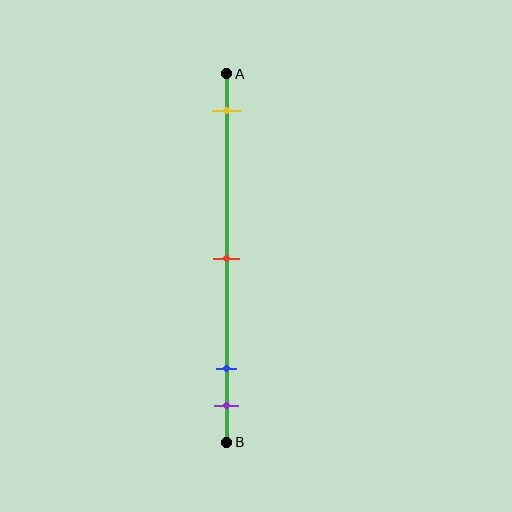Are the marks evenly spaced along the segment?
No, the marks are not evenly spaced.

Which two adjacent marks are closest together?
The blue and purple marks are the closest adjacent pair.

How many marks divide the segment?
There are 4 marks dividing the segment.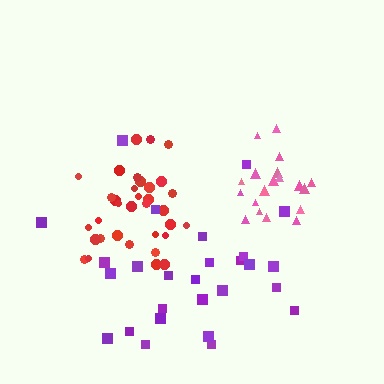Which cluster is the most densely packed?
Red.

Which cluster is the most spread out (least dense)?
Purple.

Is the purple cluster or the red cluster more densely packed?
Red.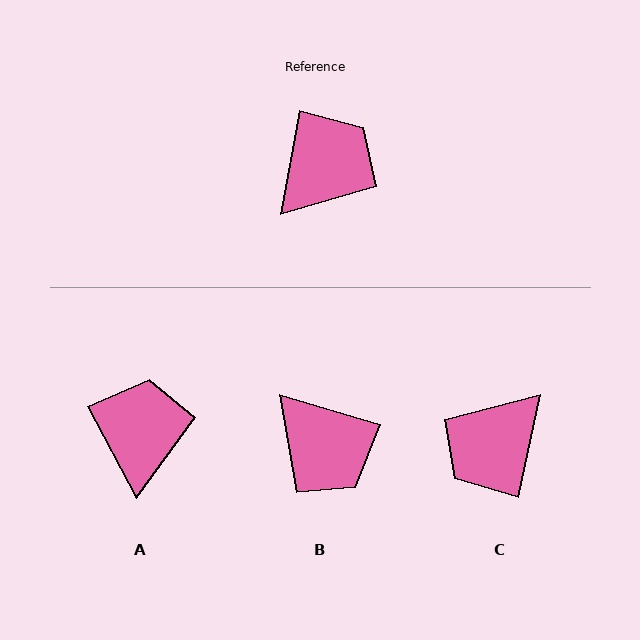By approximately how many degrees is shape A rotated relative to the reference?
Approximately 38 degrees counter-clockwise.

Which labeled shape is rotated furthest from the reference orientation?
C, about 178 degrees away.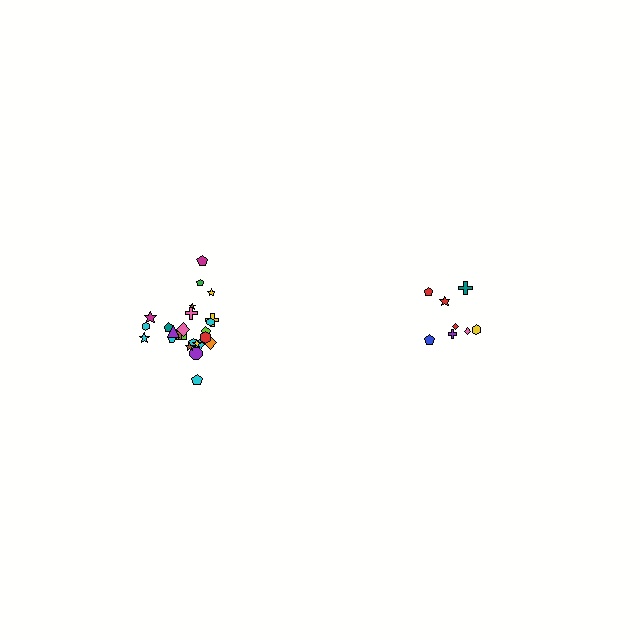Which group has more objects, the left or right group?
The left group.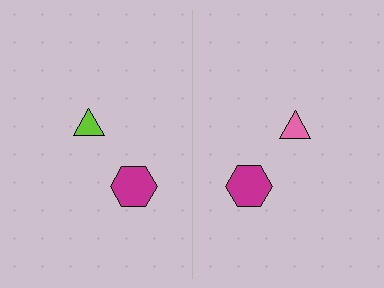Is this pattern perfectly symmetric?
No, the pattern is not perfectly symmetric. The pink triangle on the right side breaks the symmetry — its mirror counterpart is lime.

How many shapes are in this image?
There are 4 shapes in this image.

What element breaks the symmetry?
The pink triangle on the right side breaks the symmetry — its mirror counterpart is lime.